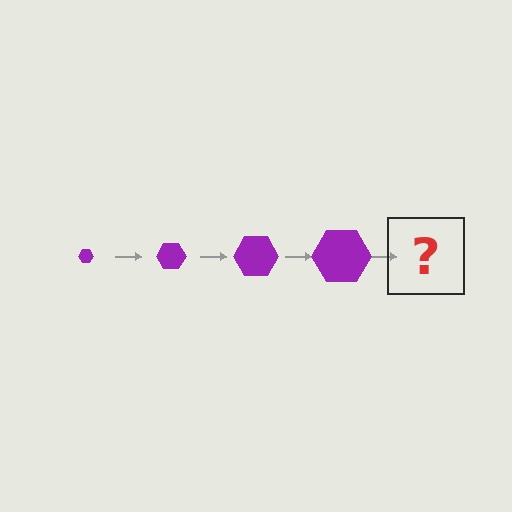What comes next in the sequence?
The next element should be a purple hexagon, larger than the previous one.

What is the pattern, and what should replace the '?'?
The pattern is that the hexagon gets progressively larger each step. The '?' should be a purple hexagon, larger than the previous one.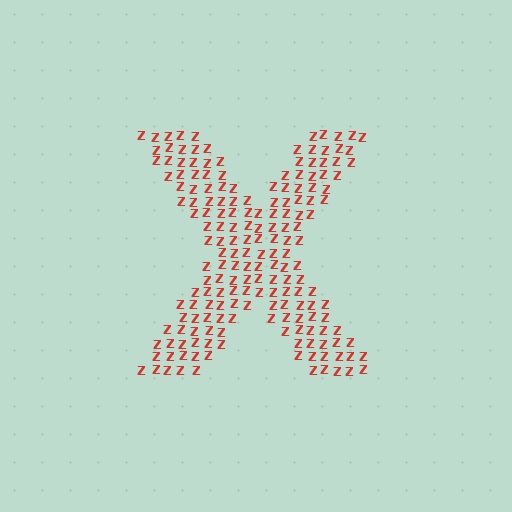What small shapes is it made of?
It is made of small letter Z's.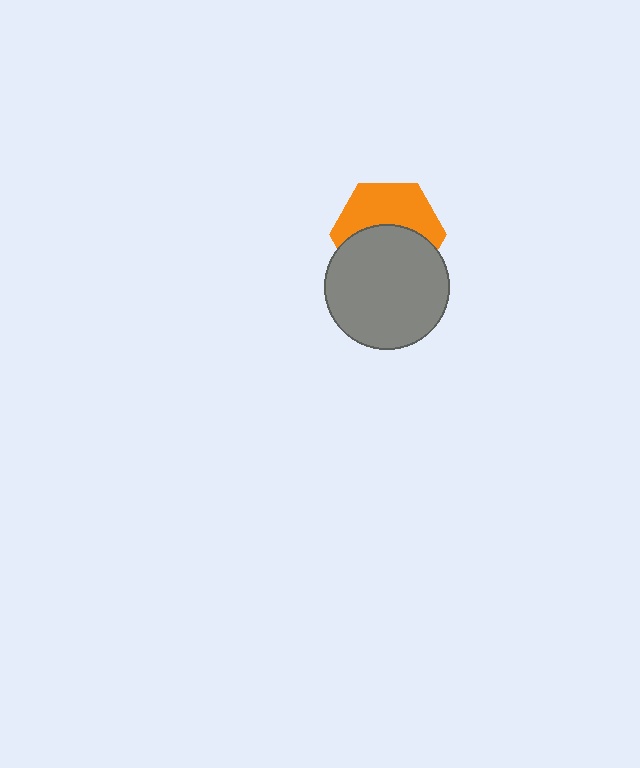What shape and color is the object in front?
The object in front is a gray circle.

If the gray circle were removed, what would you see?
You would see the complete orange hexagon.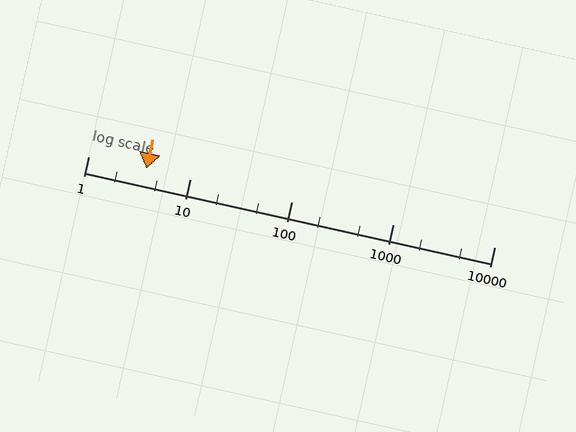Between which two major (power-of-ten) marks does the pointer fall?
The pointer is between 1 and 10.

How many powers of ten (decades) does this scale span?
The scale spans 4 decades, from 1 to 10000.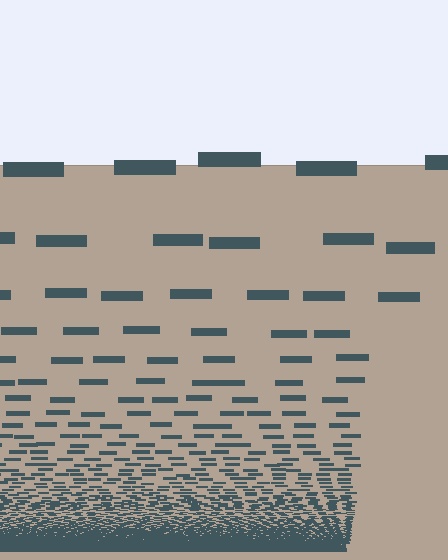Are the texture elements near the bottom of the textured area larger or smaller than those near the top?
Smaller. The gradient is inverted — elements near the bottom are smaller and denser.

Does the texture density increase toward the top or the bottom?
Density increases toward the bottom.